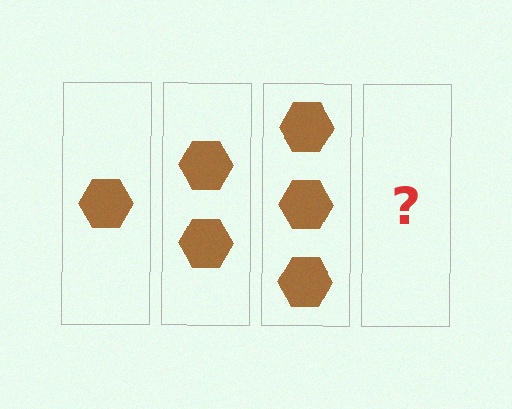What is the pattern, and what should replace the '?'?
The pattern is that each step adds one more hexagon. The '?' should be 4 hexagons.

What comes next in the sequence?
The next element should be 4 hexagons.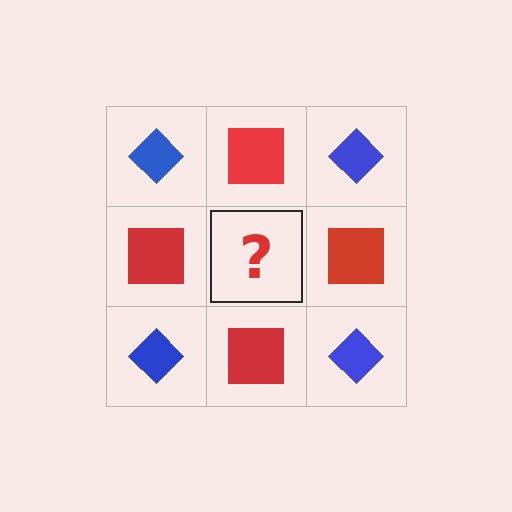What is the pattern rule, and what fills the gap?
The rule is that it alternates blue diamond and red square in a checkerboard pattern. The gap should be filled with a blue diamond.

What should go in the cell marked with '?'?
The missing cell should contain a blue diamond.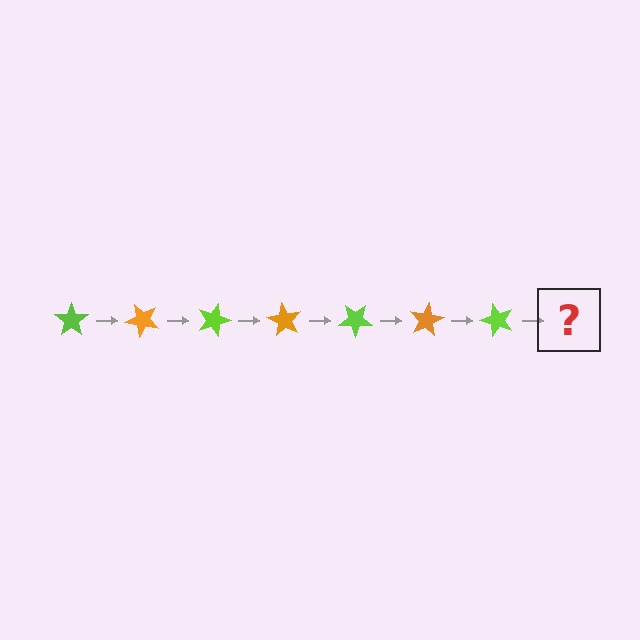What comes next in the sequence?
The next element should be an orange star, rotated 315 degrees from the start.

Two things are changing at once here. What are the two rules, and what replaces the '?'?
The two rules are that it rotates 45 degrees each step and the color cycles through lime and orange. The '?' should be an orange star, rotated 315 degrees from the start.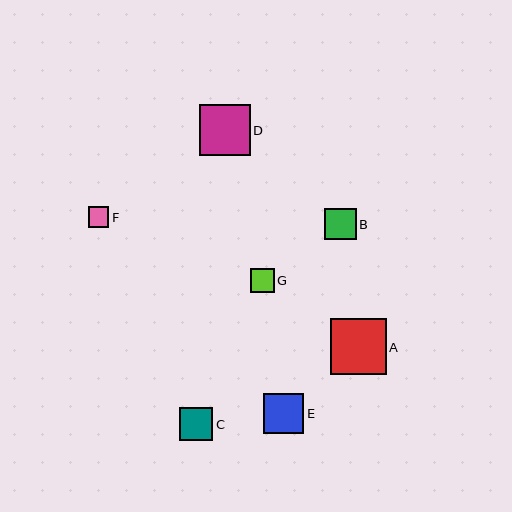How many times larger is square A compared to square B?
Square A is approximately 1.8 times the size of square B.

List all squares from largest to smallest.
From largest to smallest: A, D, E, C, B, G, F.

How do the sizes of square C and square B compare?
Square C and square B are approximately the same size.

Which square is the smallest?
Square F is the smallest with a size of approximately 21 pixels.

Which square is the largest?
Square A is the largest with a size of approximately 56 pixels.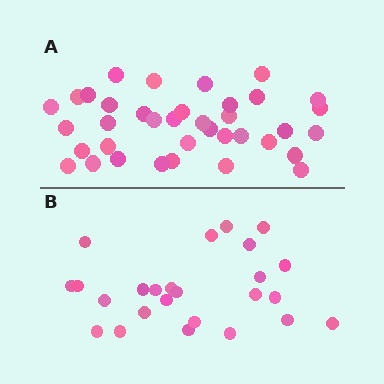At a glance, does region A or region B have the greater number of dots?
Region A (the top region) has more dots.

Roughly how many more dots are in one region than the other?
Region A has roughly 12 or so more dots than region B.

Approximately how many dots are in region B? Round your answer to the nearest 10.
About 20 dots. (The exact count is 25, which rounds to 20.)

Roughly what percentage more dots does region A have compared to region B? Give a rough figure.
About 50% more.